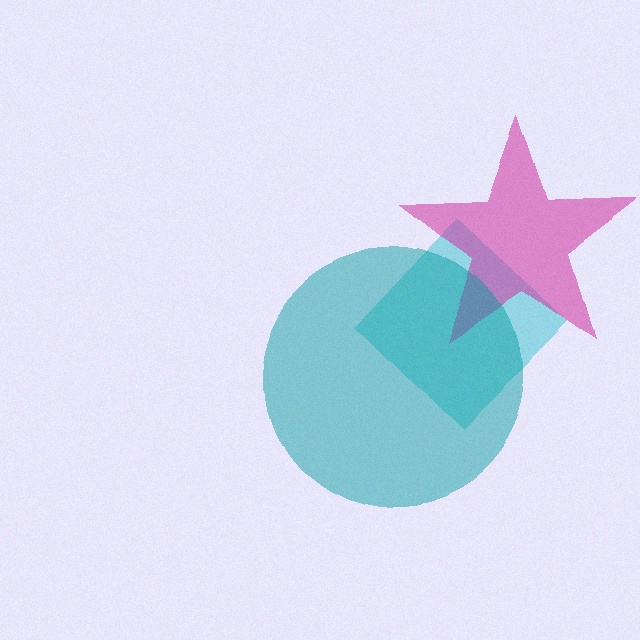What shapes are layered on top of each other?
The layered shapes are: a cyan diamond, a magenta star, a teal circle.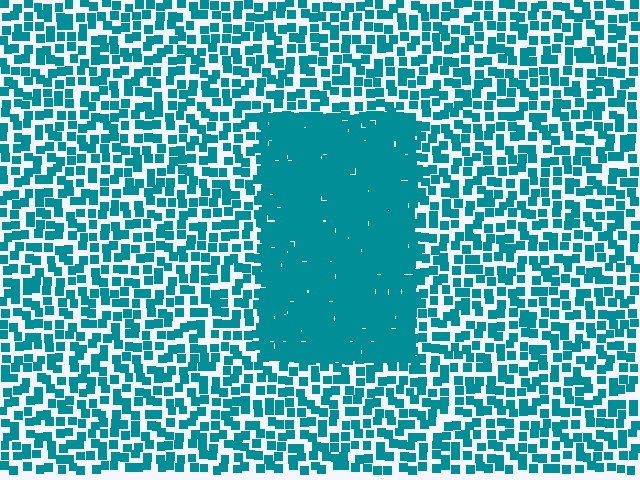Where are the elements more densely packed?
The elements are more densely packed inside the rectangle boundary.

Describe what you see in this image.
The image contains small teal elements arranged at two different densities. A rectangle-shaped region is visible where the elements are more densely packed than the surrounding area.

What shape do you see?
I see a rectangle.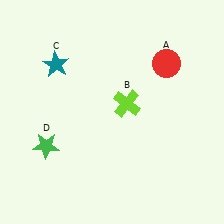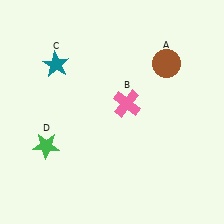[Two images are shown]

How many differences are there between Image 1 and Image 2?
There are 2 differences between the two images.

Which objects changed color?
A changed from red to brown. B changed from lime to pink.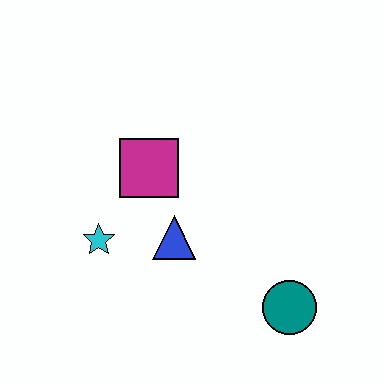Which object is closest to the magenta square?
The blue triangle is closest to the magenta square.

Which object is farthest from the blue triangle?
The teal circle is farthest from the blue triangle.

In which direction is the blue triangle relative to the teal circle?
The blue triangle is to the left of the teal circle.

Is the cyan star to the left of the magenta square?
Yes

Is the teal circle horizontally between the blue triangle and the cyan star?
No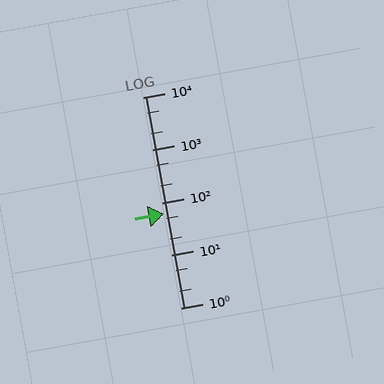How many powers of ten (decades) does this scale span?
The scale spans 4 decades, from 1 to 10000.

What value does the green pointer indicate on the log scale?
The pointer indicates approximately 62.